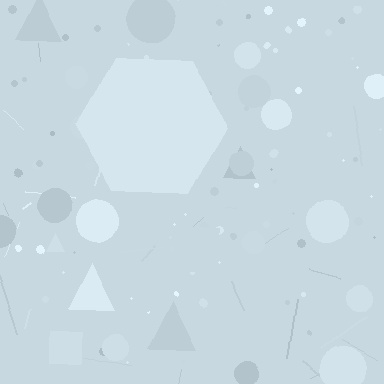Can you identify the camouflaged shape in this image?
The camouflaged shape is a hexagon.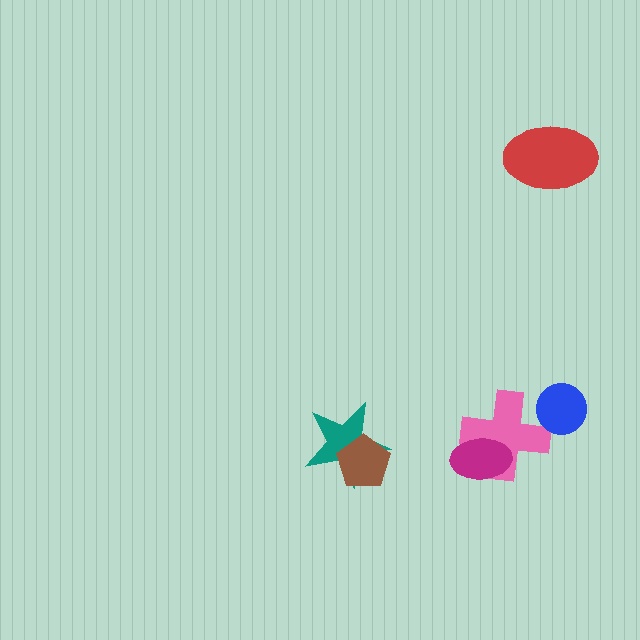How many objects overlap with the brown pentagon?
1 object overlaps with the brown pentagon.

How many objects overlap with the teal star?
1 object overlaps with the teal star.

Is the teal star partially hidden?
Yes, it is partially covered by another shape.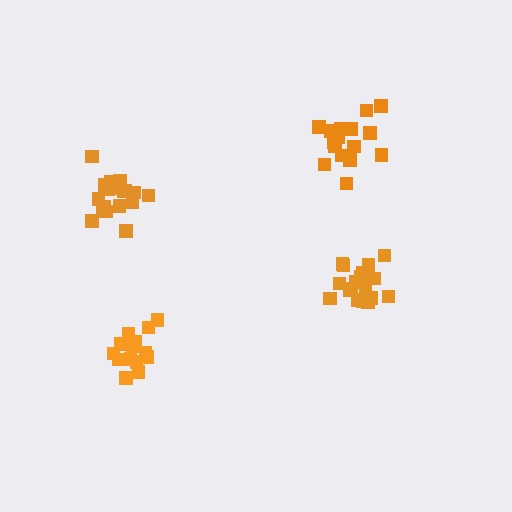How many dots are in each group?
Group 1: 14 dots, Group 2: 19 dots, Group 3: 17 dots, Group 4: 19 dots (69 total).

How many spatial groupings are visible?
There are 4 spatial groupings.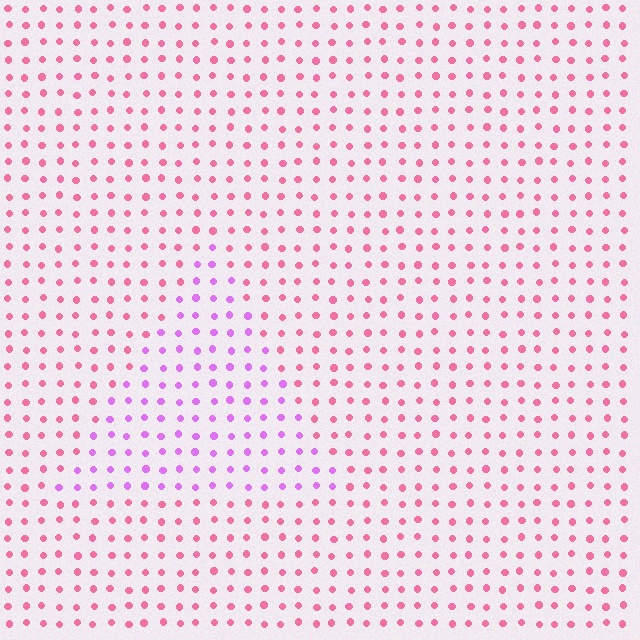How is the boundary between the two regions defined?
The boundary is defined purely by a slight shift in hue (about 45 degrees). Spacing, size, and orientation are identical on both sides.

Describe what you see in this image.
The image is filled with small pink elements in a uniform arrangement. A triangle-shaped region is visible where the elements are tinted to a slightly different hue, forming a subtle color boundary.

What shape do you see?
I see a triangle.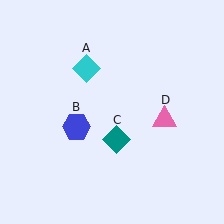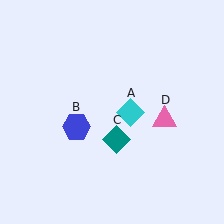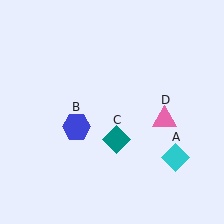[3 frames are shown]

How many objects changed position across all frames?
1 object changed position: cyan diamond (object A).